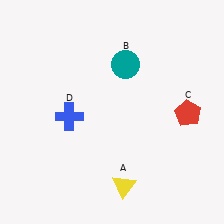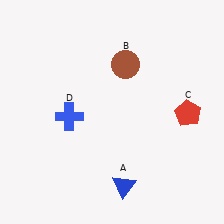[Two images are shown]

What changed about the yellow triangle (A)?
In Image 1, A is yellow. In Image 2, it changed to blue.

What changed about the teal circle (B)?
In Image 1, B is teal. In Image 2, it changed to brown.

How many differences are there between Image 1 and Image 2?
There are 2 differences between the two images.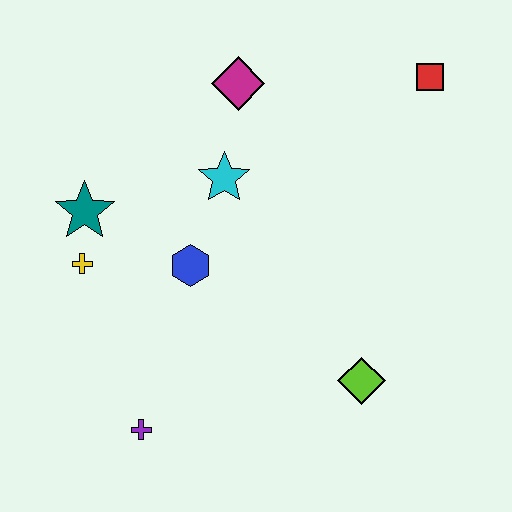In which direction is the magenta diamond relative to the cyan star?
The magenta diamond is above the cyan star.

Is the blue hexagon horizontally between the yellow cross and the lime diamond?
Yes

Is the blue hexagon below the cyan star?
Yes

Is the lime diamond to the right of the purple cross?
Yes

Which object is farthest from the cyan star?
The purple cross is farthest from the cyan star.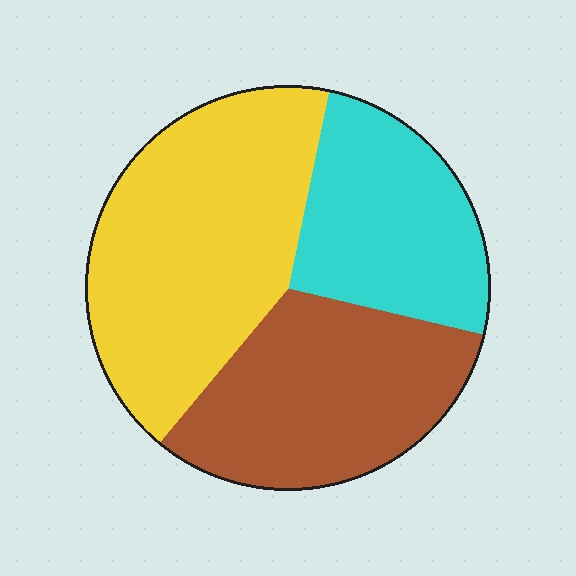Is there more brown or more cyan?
Brown.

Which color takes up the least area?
Cyan, at roughly 25%.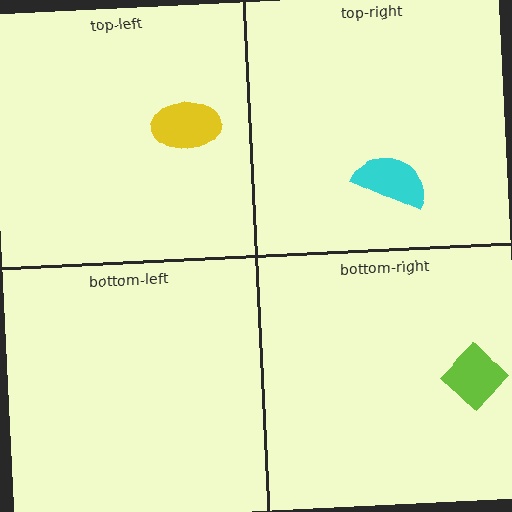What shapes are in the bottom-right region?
The lime diamond.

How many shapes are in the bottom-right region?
1.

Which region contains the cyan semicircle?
The top-right region.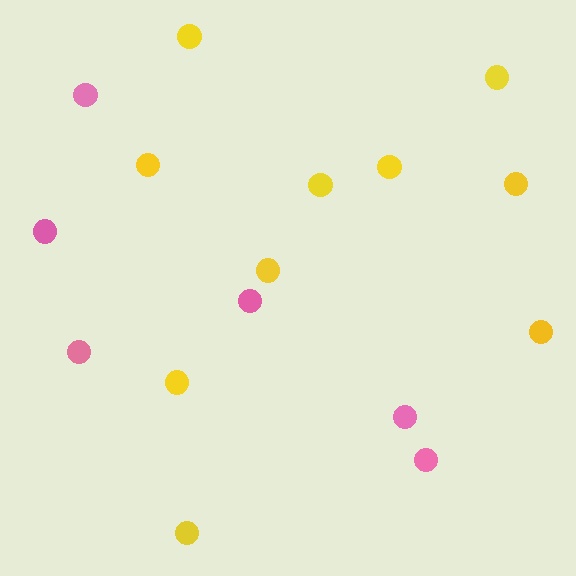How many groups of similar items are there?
There are 2 groups: one group of pink circles (6) and one group of yellow circles (10).